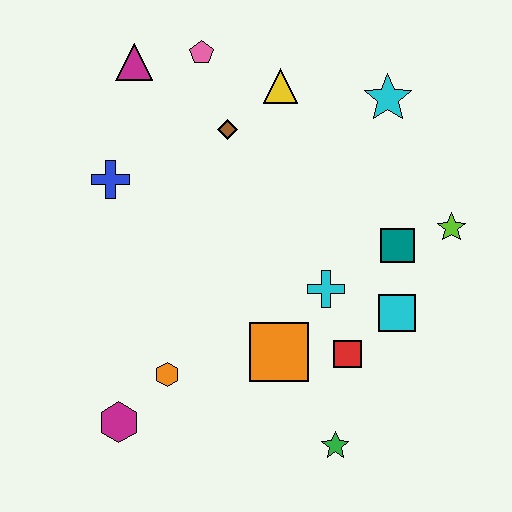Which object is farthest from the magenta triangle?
The green star is farthest from the magenta triangle.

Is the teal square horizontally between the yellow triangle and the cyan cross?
No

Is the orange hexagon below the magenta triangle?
Yes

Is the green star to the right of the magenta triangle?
Yes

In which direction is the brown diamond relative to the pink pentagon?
The brown diamond is below the pink pentagon.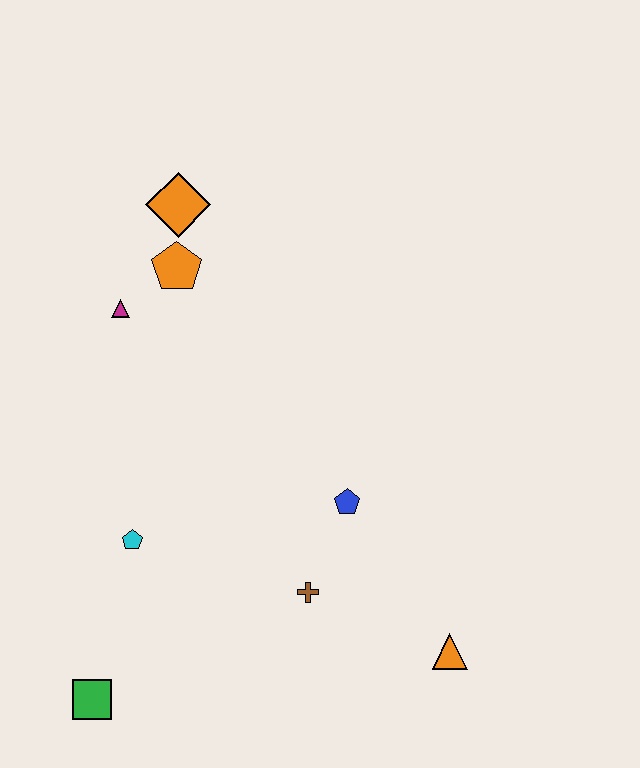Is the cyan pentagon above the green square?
Yes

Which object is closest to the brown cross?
The blue pentagon is closest to the brown cross.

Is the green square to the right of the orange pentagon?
No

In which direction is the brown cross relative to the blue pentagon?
The brown cross is below the blue pentagon.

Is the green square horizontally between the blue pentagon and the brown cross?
No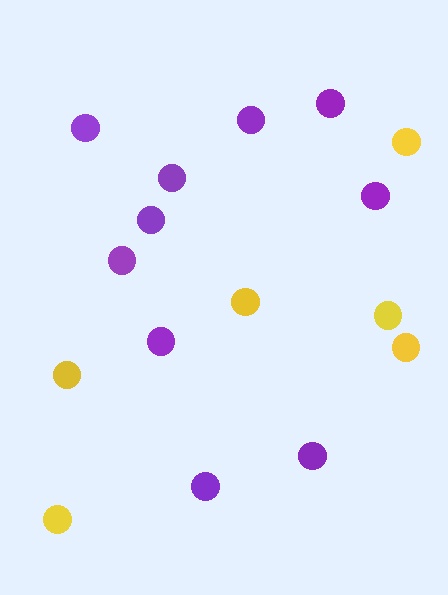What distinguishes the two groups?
There are 2 groups: one group of yellow circles (6) and one group of purple circles (10).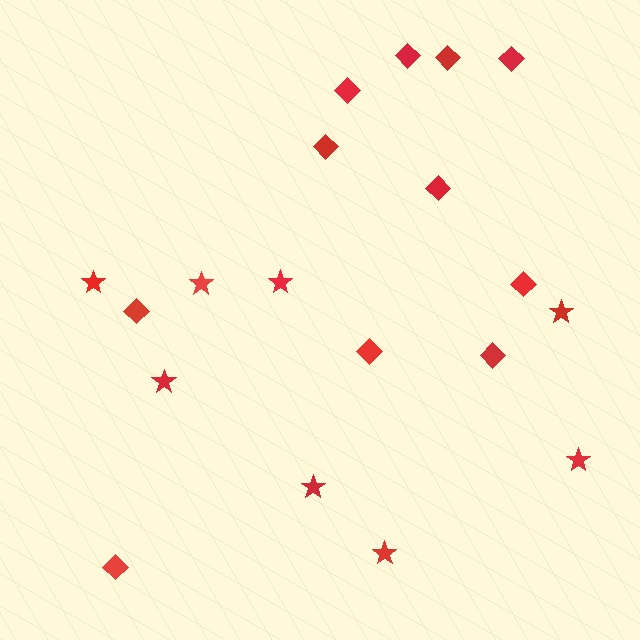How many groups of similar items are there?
There are 2 groups: one group of stars (8) and one group of diamonds (11).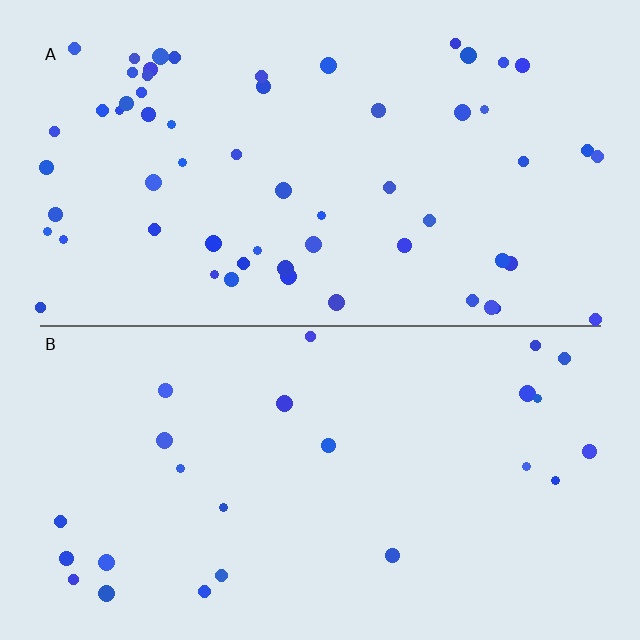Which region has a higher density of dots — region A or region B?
A (the top).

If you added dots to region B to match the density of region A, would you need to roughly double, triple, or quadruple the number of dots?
Approximately double.